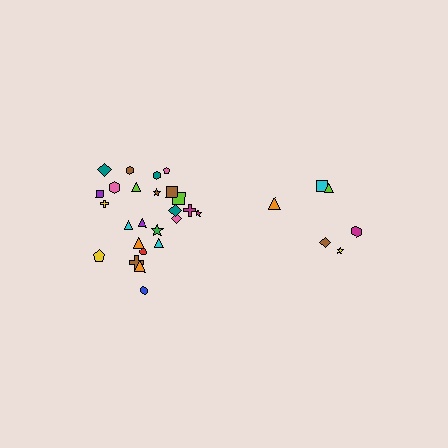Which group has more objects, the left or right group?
The left group.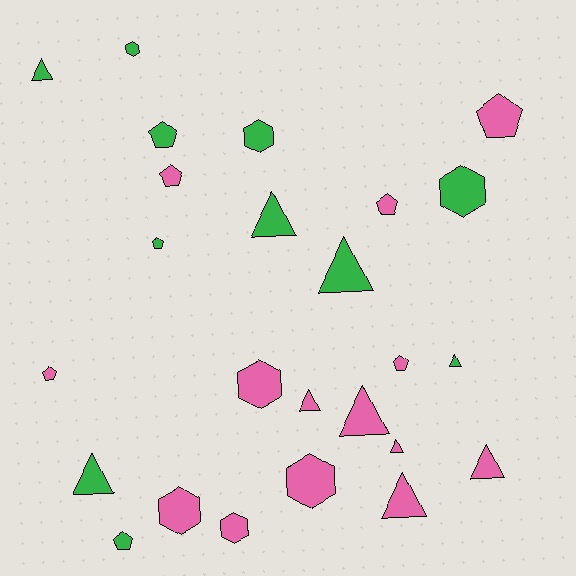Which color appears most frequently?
Pink, with 14 objects.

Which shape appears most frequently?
Triangle, with 10 objects.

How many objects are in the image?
There are 25 objects.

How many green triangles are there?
There are 5 green triangles.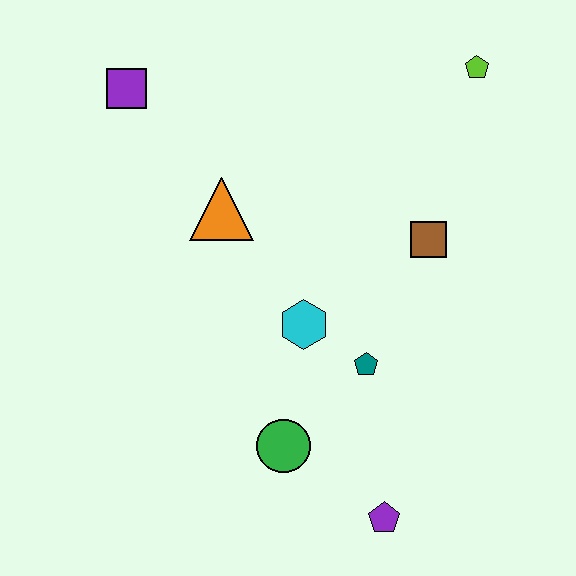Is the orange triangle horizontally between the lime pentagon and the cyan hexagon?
No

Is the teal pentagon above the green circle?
Yes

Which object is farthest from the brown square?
The purple square is farthest from the brown square.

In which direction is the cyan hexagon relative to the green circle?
The cyan hexagon is above the green circle.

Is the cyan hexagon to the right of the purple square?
Yes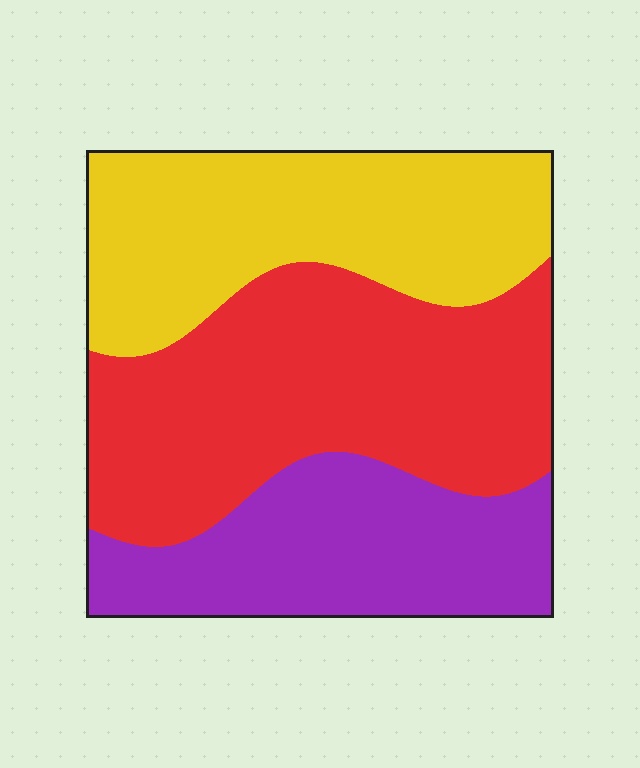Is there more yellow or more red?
Red.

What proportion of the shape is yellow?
Yellow takes up about one third (1/3) of the shape.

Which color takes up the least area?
Purple, at roughly 25%.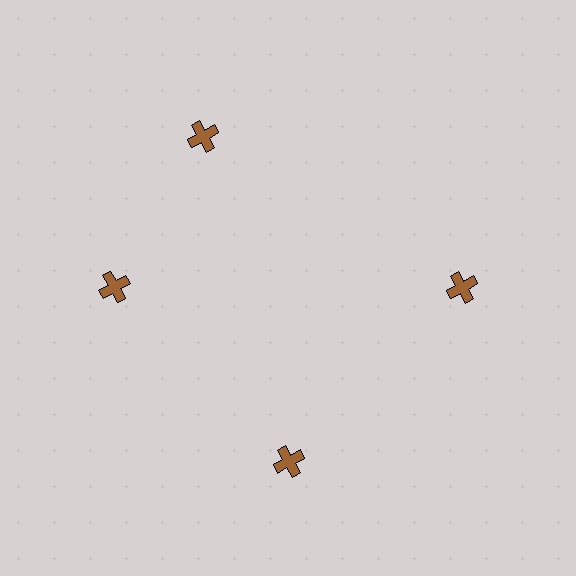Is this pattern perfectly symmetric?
No. The 4 brown crosses are arranged in a ring, but one element near the 12 o'clock position is rotated out of alignment along the ring, breaking the 4-fold rotational symmetry.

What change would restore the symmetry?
The symmetry would be restored by rotating it back into even spacing with its neighbors so that all 4 crosses sit at equal angles and equal distance from the center.